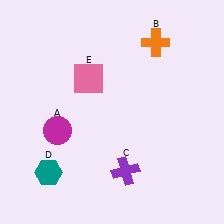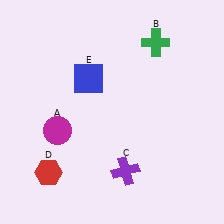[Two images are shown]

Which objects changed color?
B changed from orange to green. D changed from teal to red. E changed from pink to blue.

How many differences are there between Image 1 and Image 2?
There are 3 differences between the two images.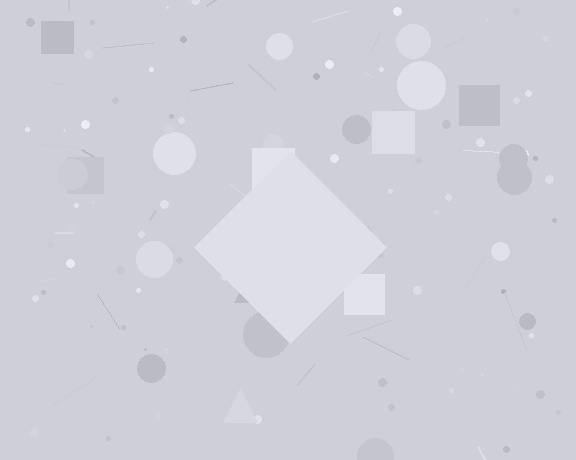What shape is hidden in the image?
A diamond is hidden in the image.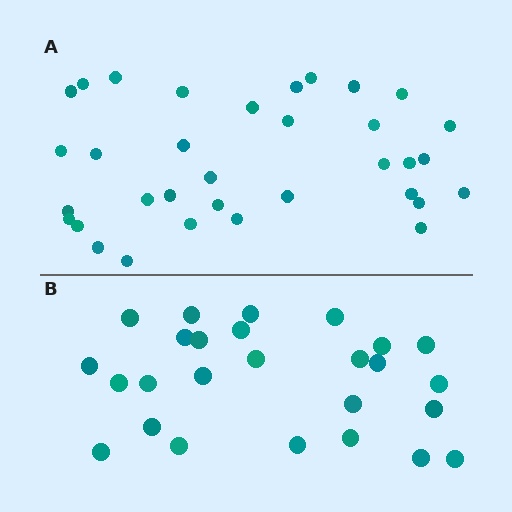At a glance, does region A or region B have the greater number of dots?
Region A (the top region) has more dots.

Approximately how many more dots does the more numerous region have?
Region A has roughly 8 or so more dots than region B.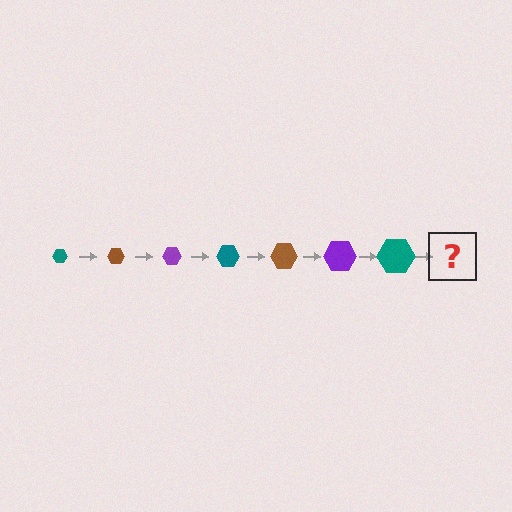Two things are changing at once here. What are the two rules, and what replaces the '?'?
The two rules are that the hexagon grows larger each step and the color cycles through teal, brown, and purple. The '?' should be a brown hexagon, larger than the previous one.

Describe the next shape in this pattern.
It should be a brown hexagon, larger than the previous one.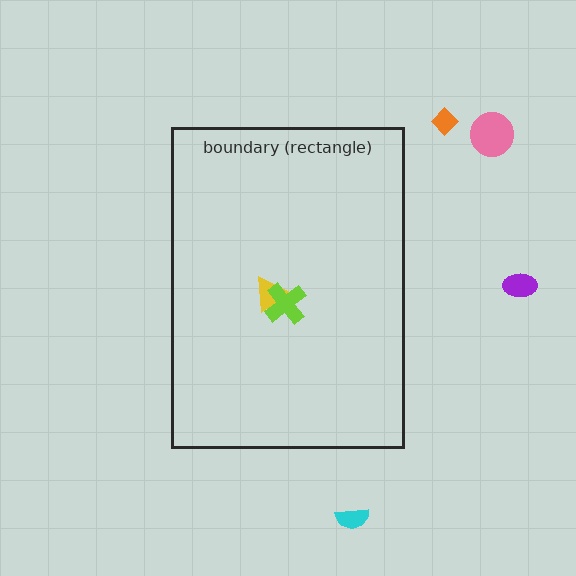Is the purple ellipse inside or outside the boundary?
Outside.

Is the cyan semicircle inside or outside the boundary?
Outside.